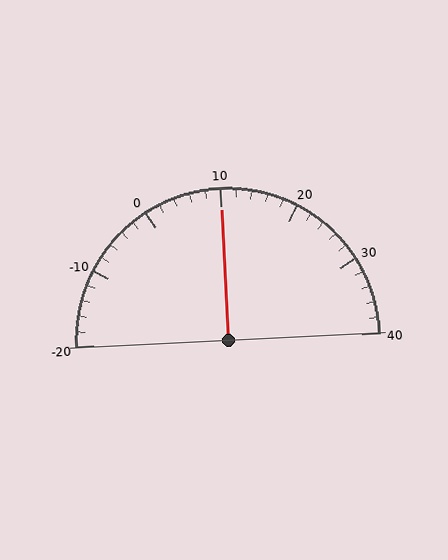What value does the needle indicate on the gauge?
The needle indicates approximately 10.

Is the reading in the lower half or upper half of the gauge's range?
The reading is in the upper half of the range (-20 to 40).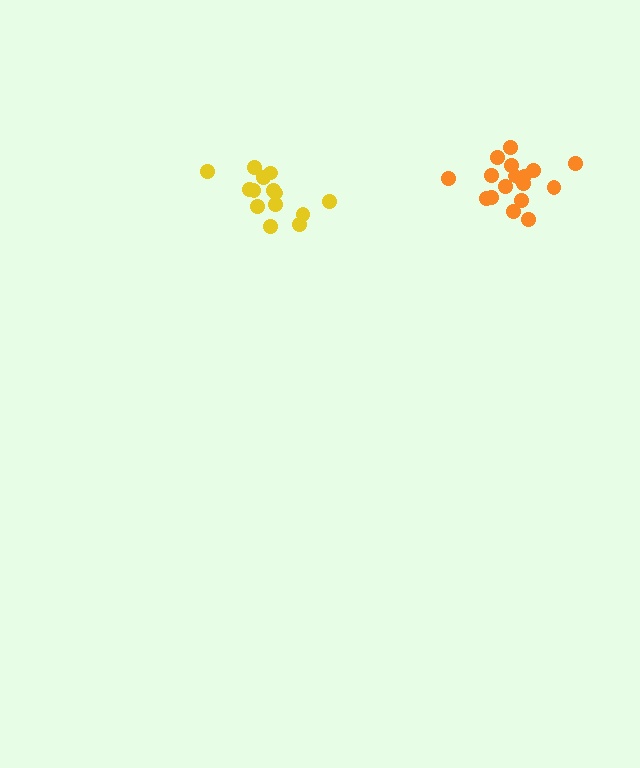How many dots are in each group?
Group 1: 18 dots, Group 2: 14 dots (32 total).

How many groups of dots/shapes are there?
There are 2 groups.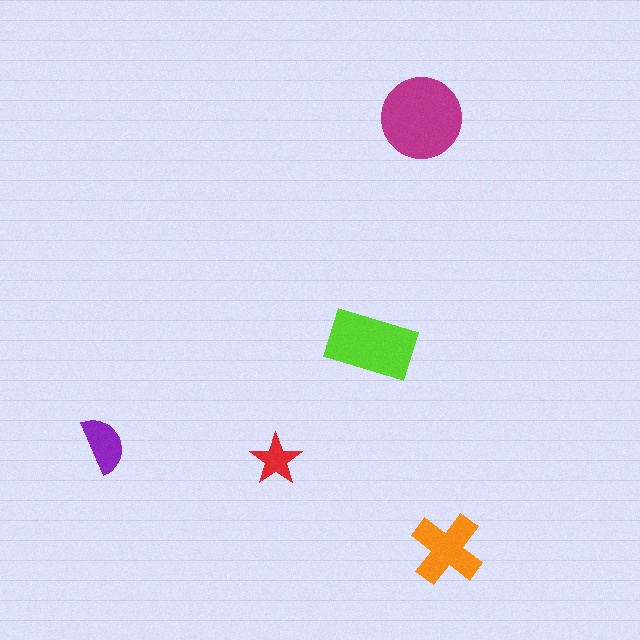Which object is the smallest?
The red star.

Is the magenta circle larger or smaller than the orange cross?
Larger.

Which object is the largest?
The magenta circle.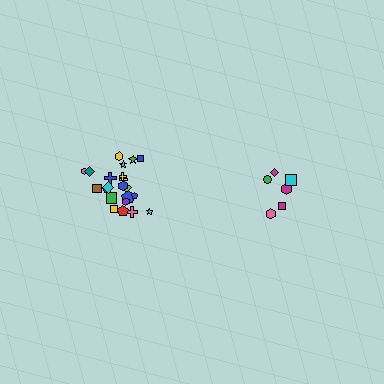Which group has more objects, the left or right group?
The left group.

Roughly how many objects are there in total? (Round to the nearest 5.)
Roughly 30 objects in total.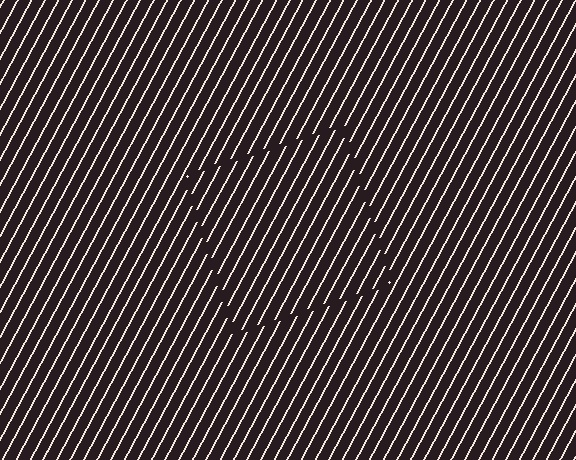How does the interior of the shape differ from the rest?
The interior of the shape contains the same grating, shifted by half a period — the contour is defined by the phase discontinuity where line-ends from the inner and outer gratings abut.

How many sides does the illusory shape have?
4 sides — the line-ends trace a square.